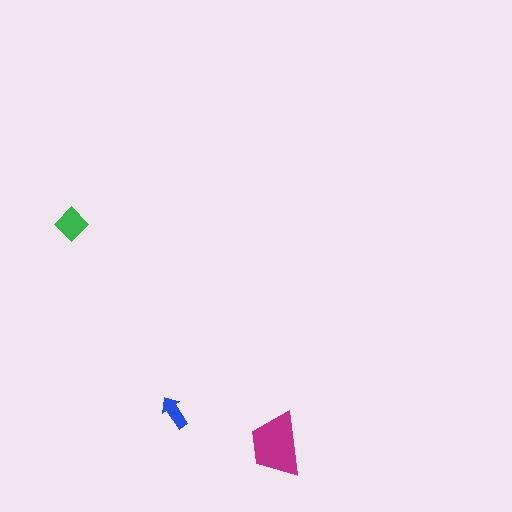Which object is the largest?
The magenta trapezoid.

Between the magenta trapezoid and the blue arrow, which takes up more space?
The magenta trapezoid.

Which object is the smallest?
The blue arrow.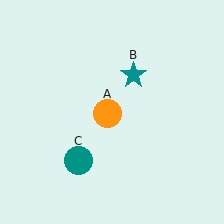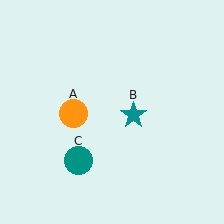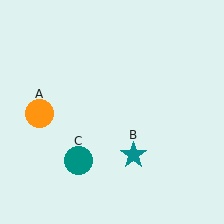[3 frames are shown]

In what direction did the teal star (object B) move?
The teal star (object B) moved down.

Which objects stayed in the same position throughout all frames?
Teal circle (object C) remained stationary.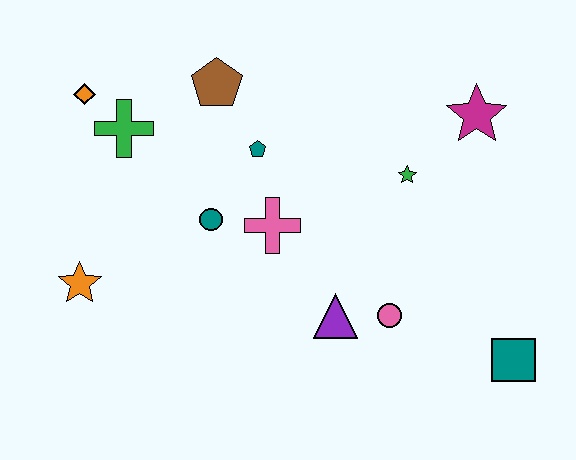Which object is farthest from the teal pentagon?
The teal square is farthest from the teal pentagon.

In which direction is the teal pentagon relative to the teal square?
The teal pentagon is to the left of the teal square.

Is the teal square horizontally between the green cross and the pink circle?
No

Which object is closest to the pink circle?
The purple triangle is closest to the pink circle.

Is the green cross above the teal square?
Yes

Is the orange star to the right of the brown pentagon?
No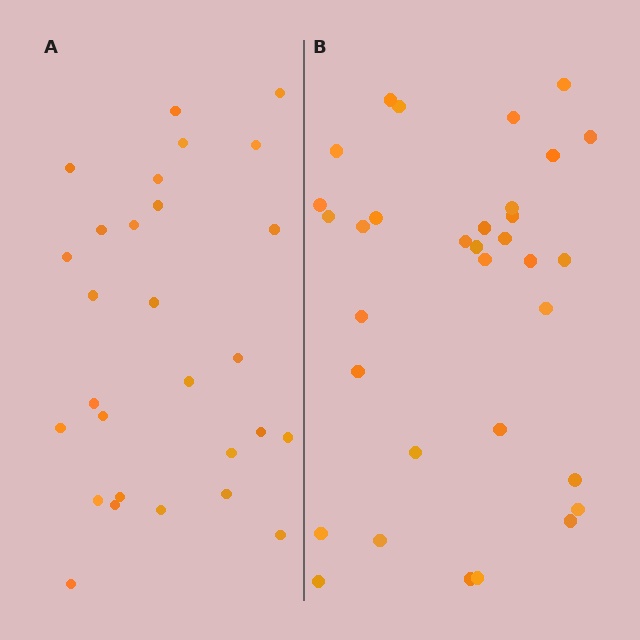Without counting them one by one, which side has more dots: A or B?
Region B (the right region) has more dots.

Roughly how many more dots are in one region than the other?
Region B has about 5 more dots than region A.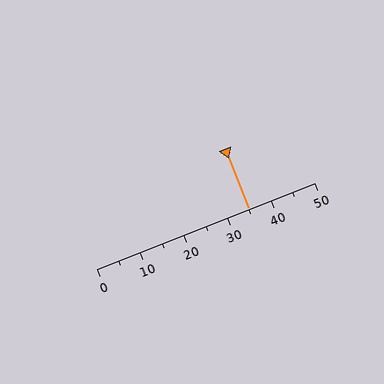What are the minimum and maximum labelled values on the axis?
The axis runs from 0 to 50.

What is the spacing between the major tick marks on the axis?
The major ticks are spaced 10 apart.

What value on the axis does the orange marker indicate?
The marker indicates approximately 35.